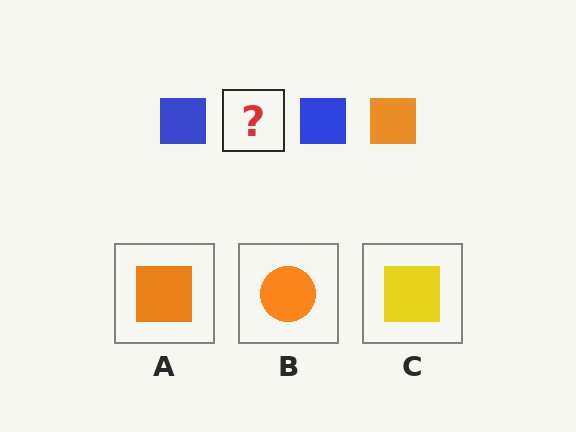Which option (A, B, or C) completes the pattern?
A.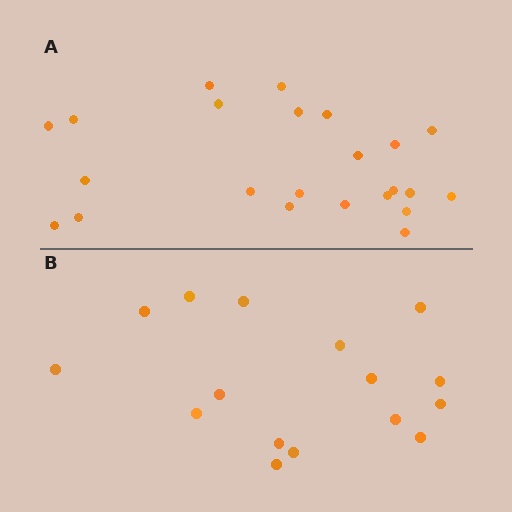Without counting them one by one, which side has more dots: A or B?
Region A (the top region) has more dots.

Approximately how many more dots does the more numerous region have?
Region A has roughly 8 or so more dots than region B.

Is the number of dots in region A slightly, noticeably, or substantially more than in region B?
Region A has noticeably more, but not dramatically so. The ratio is roughly 1.4 to 1.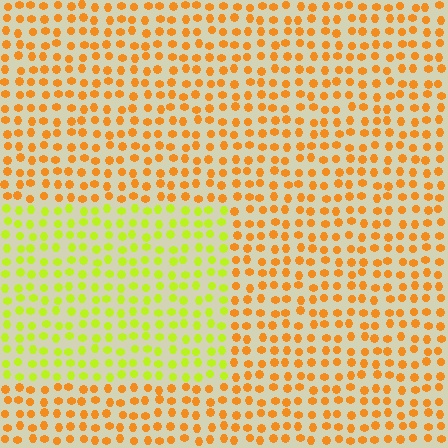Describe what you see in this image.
The image is filled with small orange elements in a uniform arrangement. A rectangle-shaped region is visible where the elements are tinted to a slightly different hue, forming a subtle color boundary.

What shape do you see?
I see a rectangle.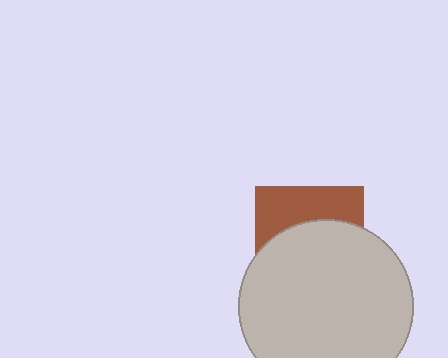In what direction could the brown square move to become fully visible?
The brown square could move up. That would shift it out from behind the light gray circle entirely.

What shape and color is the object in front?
The object in front is a light gray circle.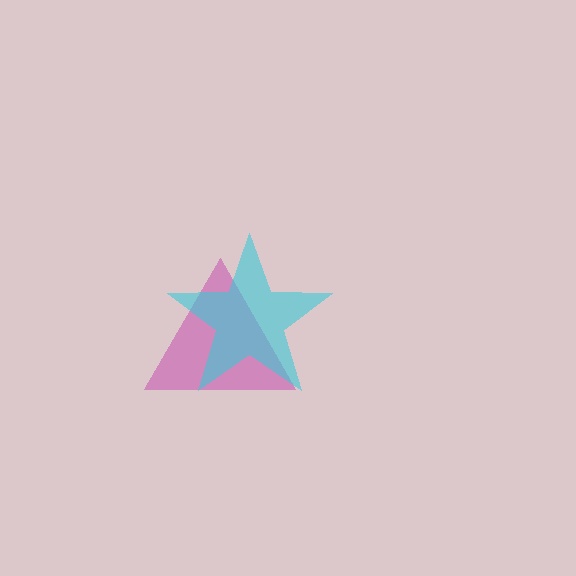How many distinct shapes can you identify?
There are 2 distinct shapes: a magenta triangle, a cyan star.